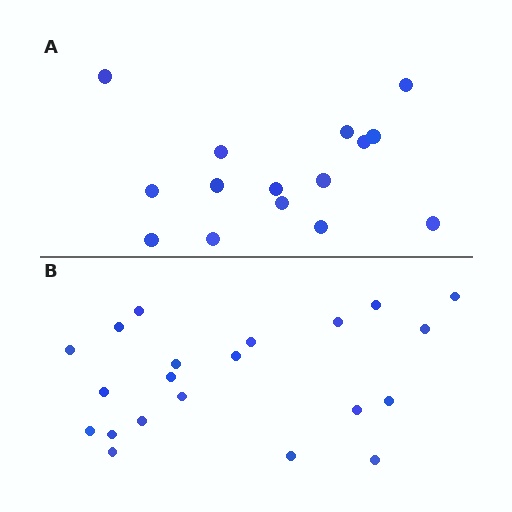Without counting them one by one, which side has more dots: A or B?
Region B (the bottom region) has more dots.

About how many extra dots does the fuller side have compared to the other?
Region B has about 6 more dots than region A.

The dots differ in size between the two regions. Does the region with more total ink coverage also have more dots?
No. Region A has more total ink coverage because its dots are larger, but region B actually contains more individual dots. Total area can be misleading — the number of items is what matters here.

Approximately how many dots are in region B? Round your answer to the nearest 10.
About 20 dots. (The exact count is 21, which rounds to 20.)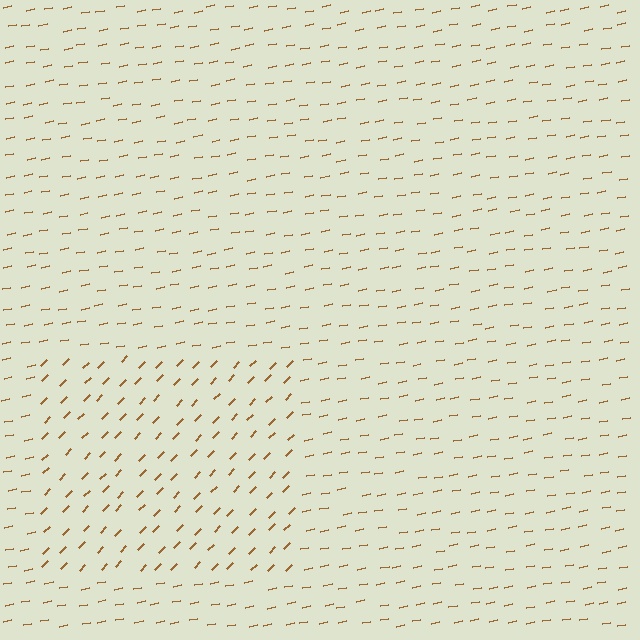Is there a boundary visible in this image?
Yes, there is a texture boundary formed by a change in line orientation.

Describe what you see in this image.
The image is filled with small brown line segments. A rectangle region in the image has lines oriented differently from the surrounding lines, creating a visible texture boundary.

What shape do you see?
I see a rectangle.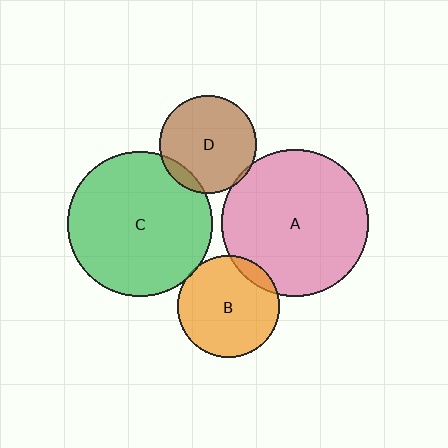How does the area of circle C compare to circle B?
Approximately 2.0 times.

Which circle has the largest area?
Circle A (pink).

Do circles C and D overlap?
Yes.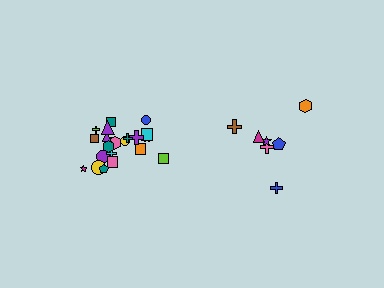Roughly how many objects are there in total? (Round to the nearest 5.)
Roughly 30 objects in total.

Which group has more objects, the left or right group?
The left group.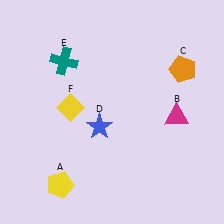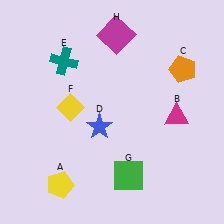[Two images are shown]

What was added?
A green square (G), a magenta square (H) were added in Image 2.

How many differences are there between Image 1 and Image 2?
There are 2 differences between the two images.